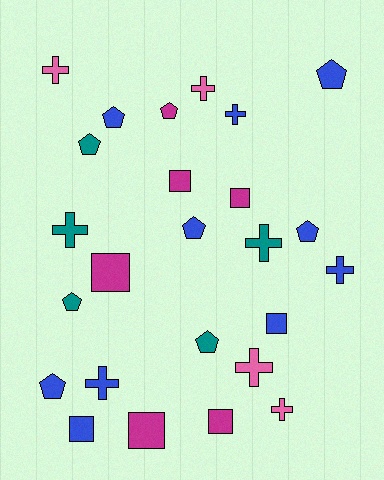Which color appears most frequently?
Blue, with 10 objects.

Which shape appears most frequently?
Cross, with 9 objects.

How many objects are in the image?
There are 25 objects.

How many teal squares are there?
There are no teal squares.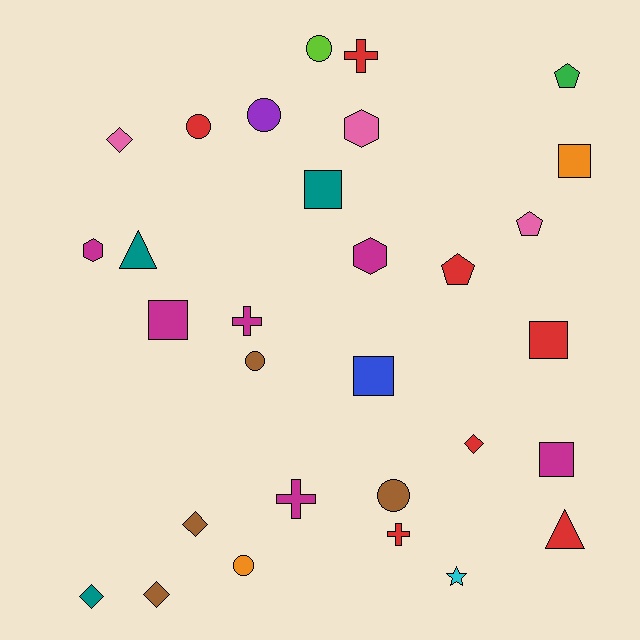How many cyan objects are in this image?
There is 1 cyan object.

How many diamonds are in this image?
There are 5 diamonds.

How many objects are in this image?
There are 30 objects.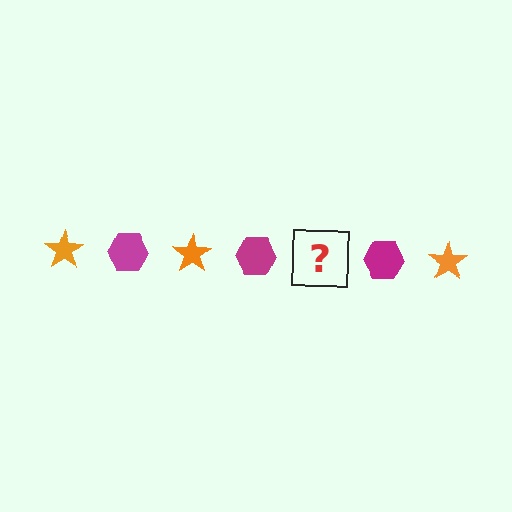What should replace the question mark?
The question mark should be replaced with an orange star.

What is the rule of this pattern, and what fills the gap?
The rule is that the pattern alternates between orange star and magenta hexagon. The gap should be filled with an orange star.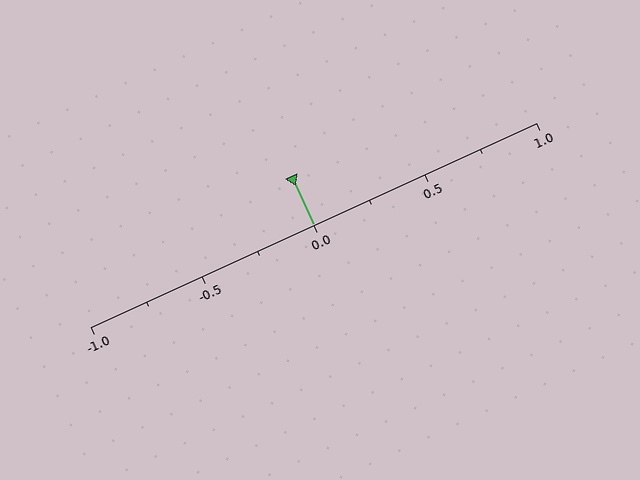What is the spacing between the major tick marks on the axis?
The major ticks are spaced 0.5 apart.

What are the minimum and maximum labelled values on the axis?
The axis runs from -1.0 to 1.0.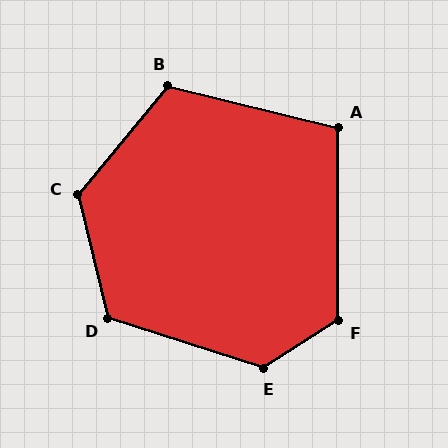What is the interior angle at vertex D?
Approximately 122 degrees (obtuse).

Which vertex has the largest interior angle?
E, at approximately 130 degrees.